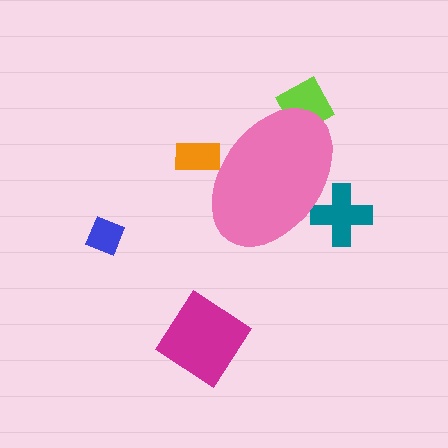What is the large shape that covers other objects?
A pink ellipse.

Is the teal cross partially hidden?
Yes, the teal cross is partially hidden behind the pink ellipse.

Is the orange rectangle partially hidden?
Yes, the orange rectangle is partially hidden behind the pink ellipse.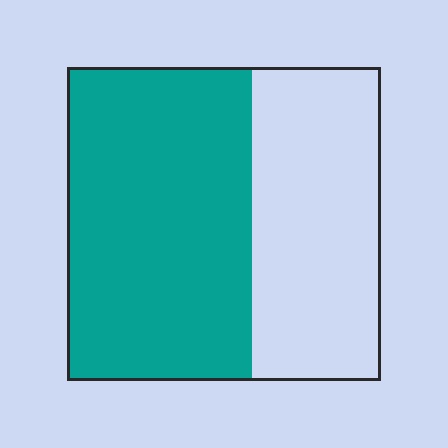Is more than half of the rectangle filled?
Yes.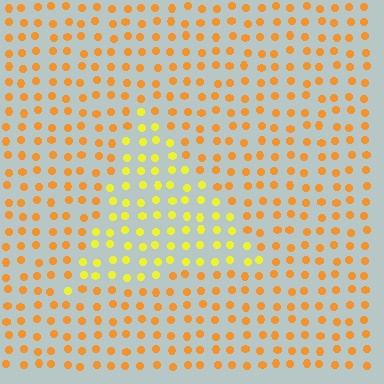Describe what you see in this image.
The image is filled with small orange elements in a uniform arrangement. A triangle-shaped region is visible where the elements are tinted to a slightly different hue, forming a subtle color boundary.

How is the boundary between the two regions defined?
The boundary is defined purely by a slight shift in hue (about 31 degrees). Spacing, size, and orientation are identical on both sides.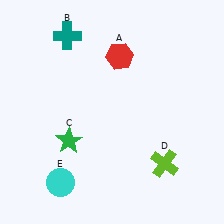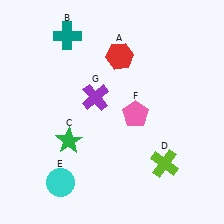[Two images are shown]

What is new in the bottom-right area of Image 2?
A pink pentagon (F) was added in the bottom-right area of Image 2.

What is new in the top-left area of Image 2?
A purple cross (G) was added in the top-left area of Image 2.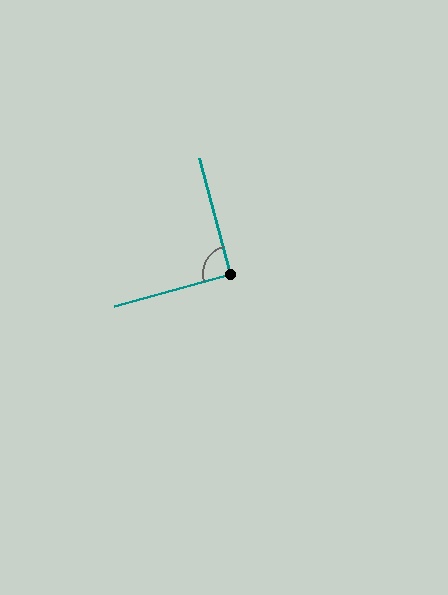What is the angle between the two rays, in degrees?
Approximately 91 degrees.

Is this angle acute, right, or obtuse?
It is approximately a right angle.